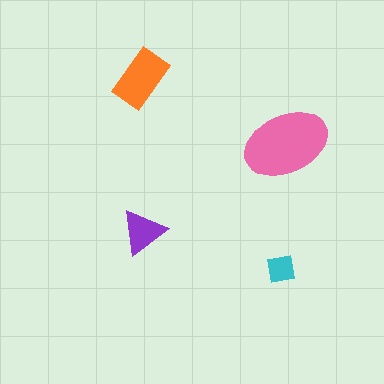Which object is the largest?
The pink ellipse.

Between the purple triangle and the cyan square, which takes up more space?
The purple triangle.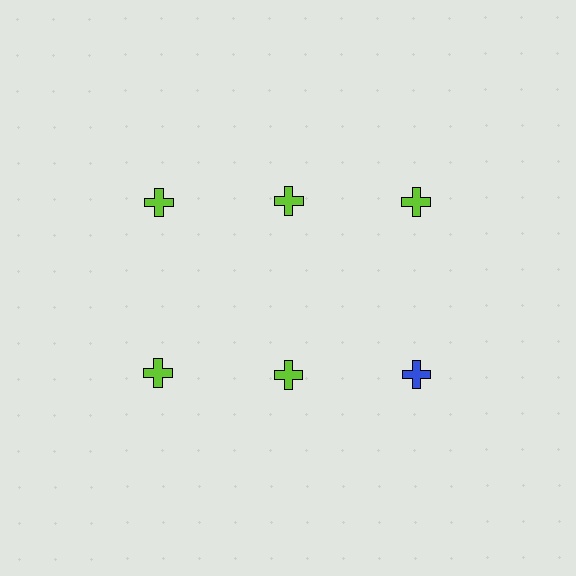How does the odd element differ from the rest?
It has a different color: blue instead of lime.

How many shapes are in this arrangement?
There are 6 shapes arranged in a grid pattern.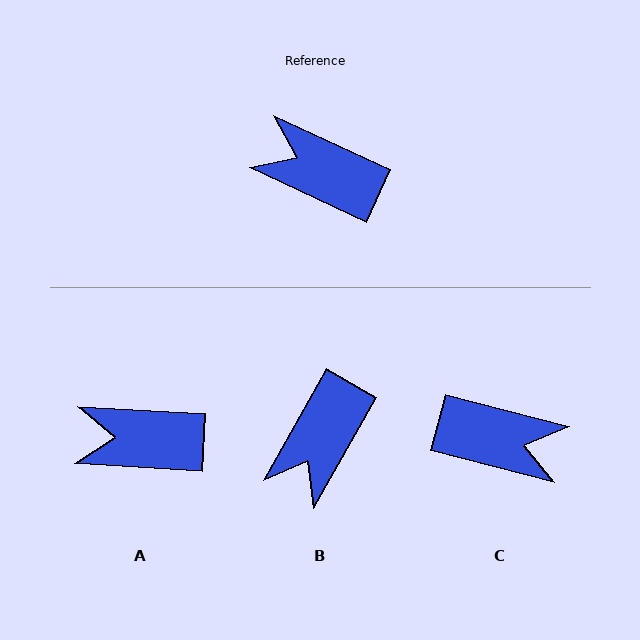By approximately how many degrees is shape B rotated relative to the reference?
Approximately 85 degrees counter-clockwise.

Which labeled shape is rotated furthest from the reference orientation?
C, about 170 degrees away.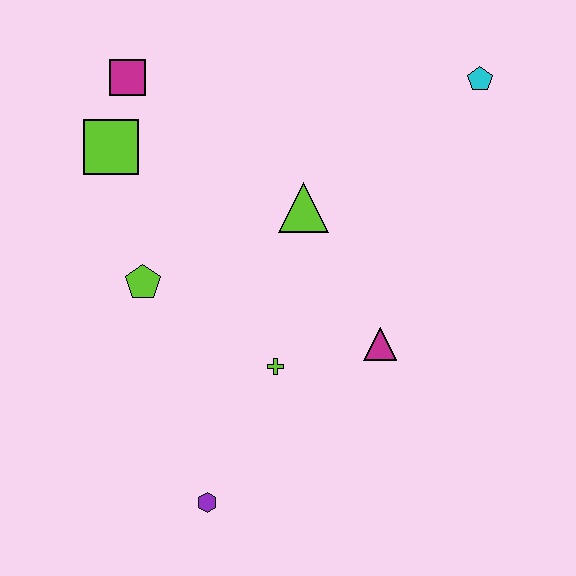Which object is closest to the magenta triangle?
The lime cross is closest to the magenta triangle.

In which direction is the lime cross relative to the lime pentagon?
The lime cross is to the right of the lime pentagon.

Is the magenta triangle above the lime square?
No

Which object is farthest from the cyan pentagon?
The purple hexagon is farthest from the cyan pentagon.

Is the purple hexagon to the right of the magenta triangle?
No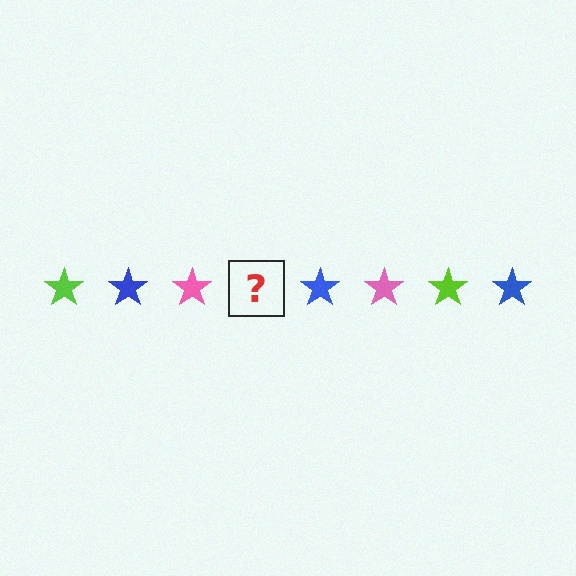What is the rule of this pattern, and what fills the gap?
The rule is that the pattern cycles through lime, blue, pink stars. The gap should be filled with a lime star.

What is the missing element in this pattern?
The missing element is a lime star.